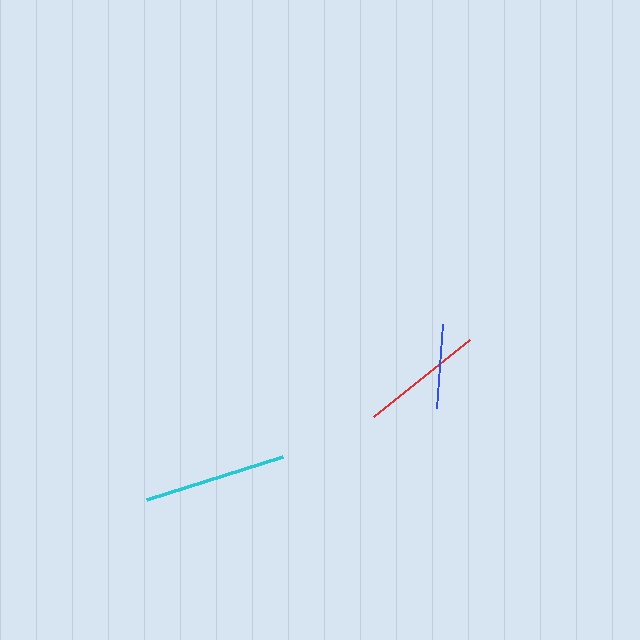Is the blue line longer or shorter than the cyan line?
The cyan line is longer than the blue line.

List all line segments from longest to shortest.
From longest to shortest: cyan, red, blue.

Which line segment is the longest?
The cyan line is the longest at approximately 143 pixels.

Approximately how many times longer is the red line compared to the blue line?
The red line is approximately 1.5 times the length of the blue line.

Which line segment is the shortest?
The blue line is the shortest at approximately 84 pixels.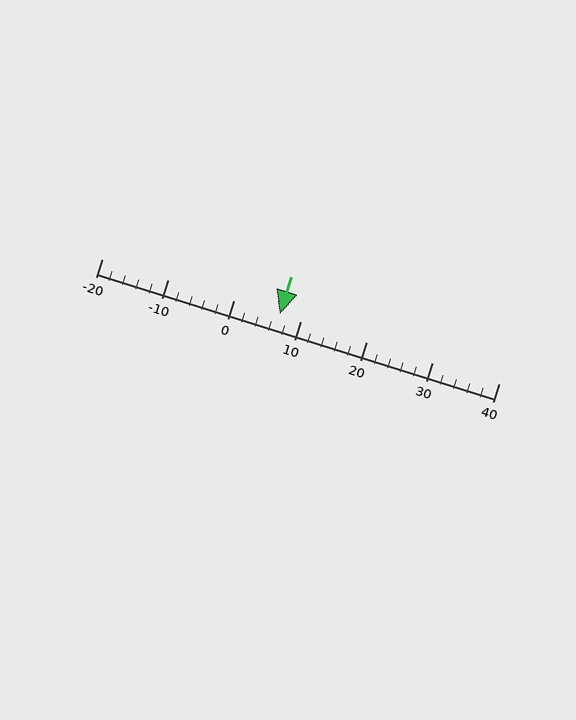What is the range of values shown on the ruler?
The ruler shows values from -20 to 40.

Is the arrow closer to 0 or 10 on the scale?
The arrow is closer to 10.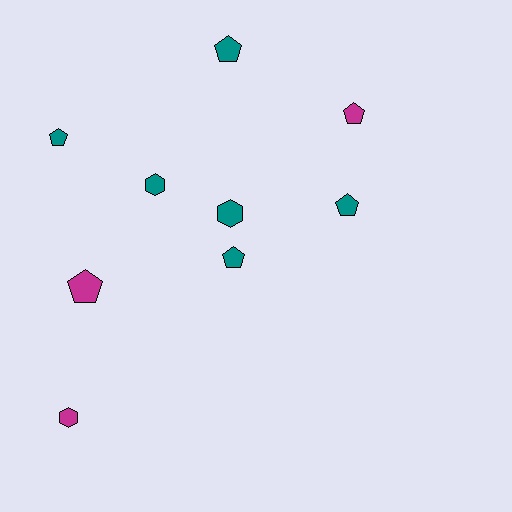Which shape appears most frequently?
Pentagon, with 6 objects.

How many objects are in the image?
There are 9 objects.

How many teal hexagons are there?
There are 2 teal hexagons.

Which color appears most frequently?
Teal, with 6 objects.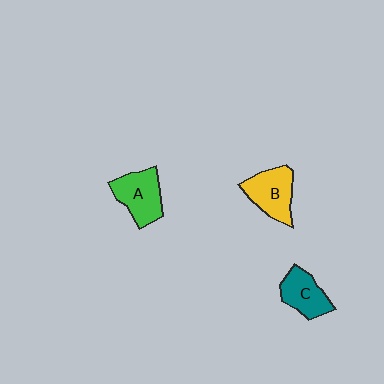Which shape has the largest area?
Shape A (green).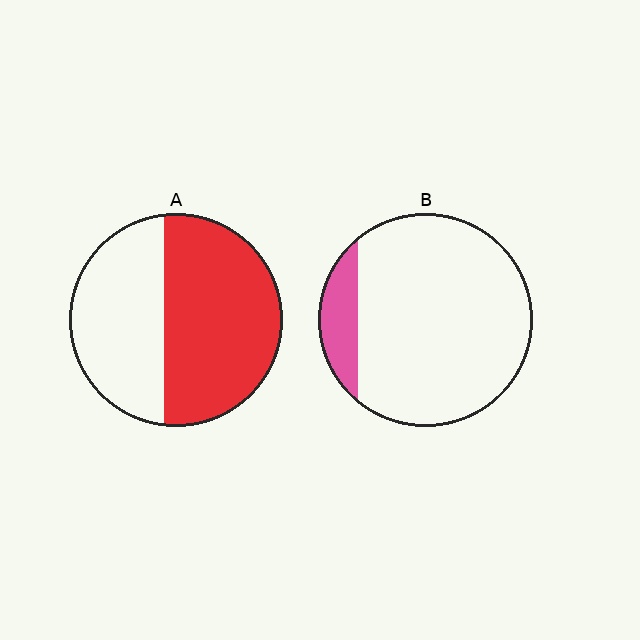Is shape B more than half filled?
No.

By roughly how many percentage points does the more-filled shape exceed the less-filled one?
By roughly 45 percentage points (A over B).